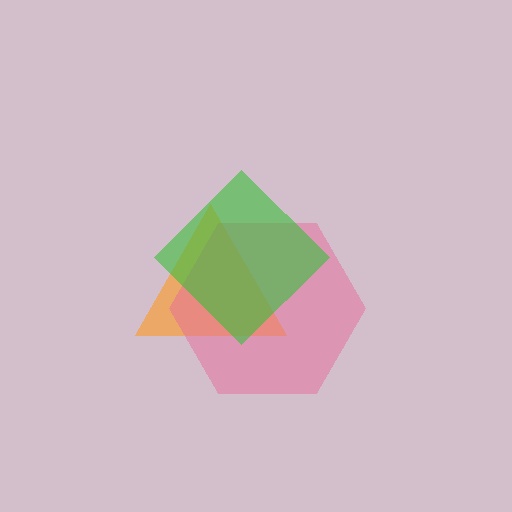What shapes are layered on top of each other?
The layered shapes are: an orange triangle, a pink hexagon, a green diamond.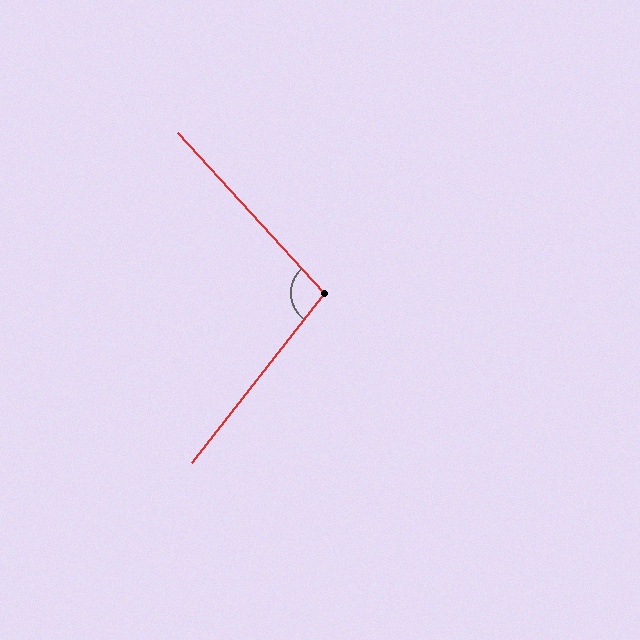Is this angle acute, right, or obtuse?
It is obtuse.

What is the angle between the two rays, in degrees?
Approximately 100 degrees.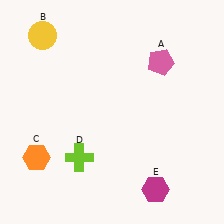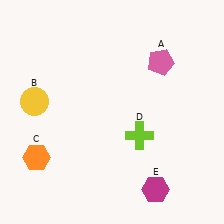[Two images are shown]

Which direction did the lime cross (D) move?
The lime cross (D) moved right.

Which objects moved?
The objects that moved are: the yellow circle (B), the lime cross (D).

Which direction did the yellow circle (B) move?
The yellow circle (B) moved down.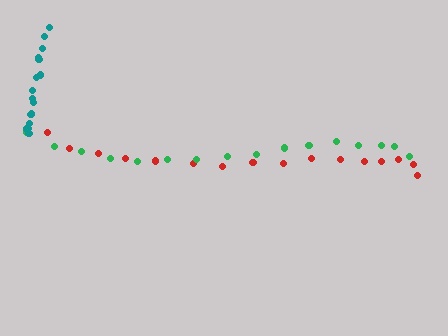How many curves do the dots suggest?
There are 3 distinct paths.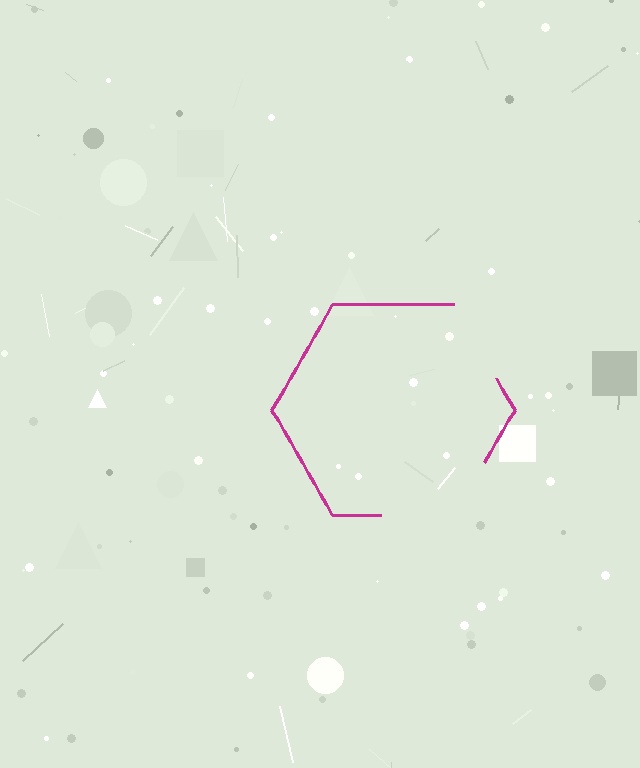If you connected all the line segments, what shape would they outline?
They would outline a hexagon.